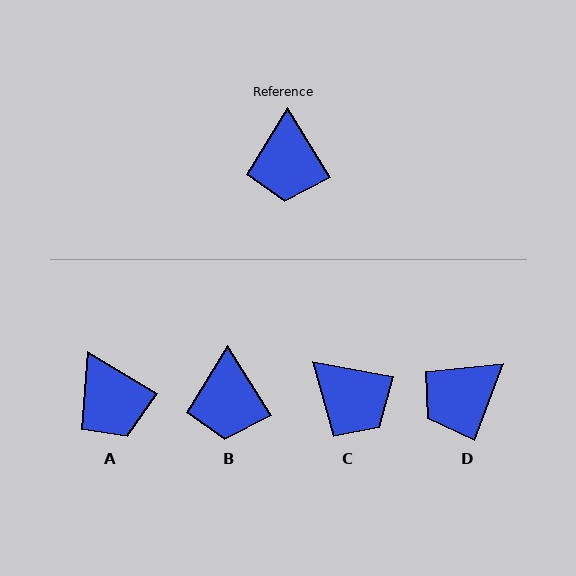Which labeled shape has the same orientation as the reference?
B.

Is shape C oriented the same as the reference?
No, it is off by about 47 degrees.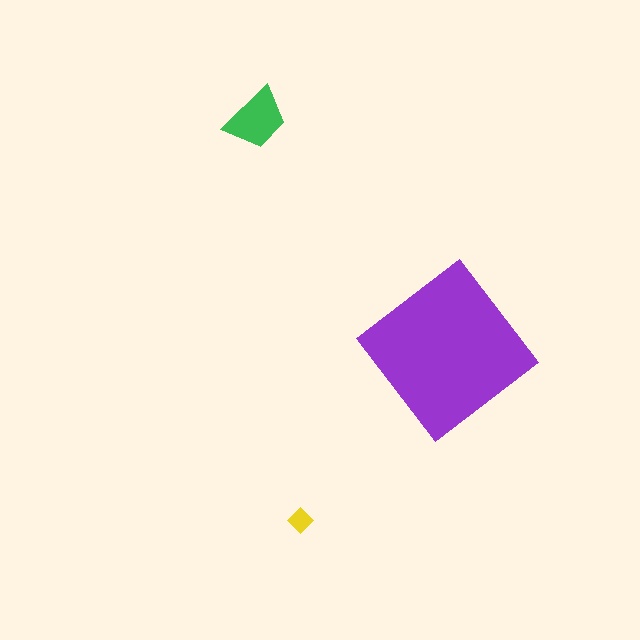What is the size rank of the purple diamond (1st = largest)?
1st.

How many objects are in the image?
There are 3 objects in the image.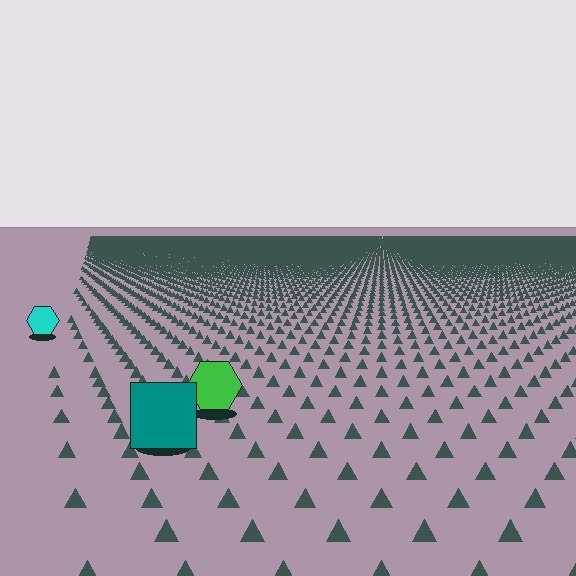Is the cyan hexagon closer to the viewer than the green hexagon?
No. The green hexagon is closer — you can tell from the texture gradient: the ground texture is coarser near it.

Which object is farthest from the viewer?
The cyan hexagon is farthest from the viewer. It appears smaller and the ground texture around it is denser.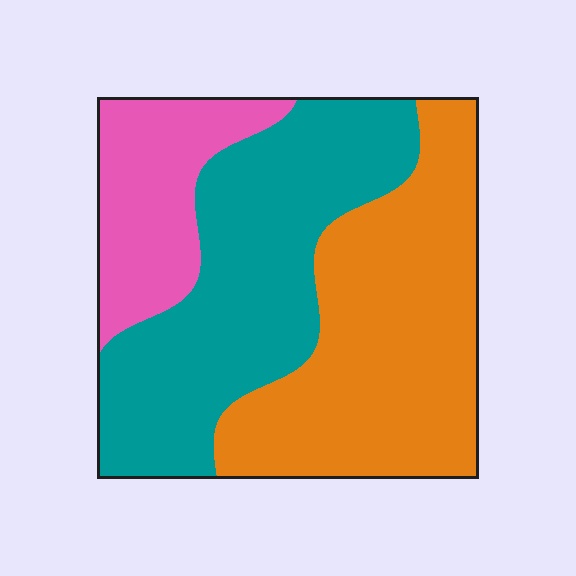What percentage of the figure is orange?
Orange covers around 40% of the figure.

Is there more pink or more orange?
Orange.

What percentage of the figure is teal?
Teal covers around 40% of the figure.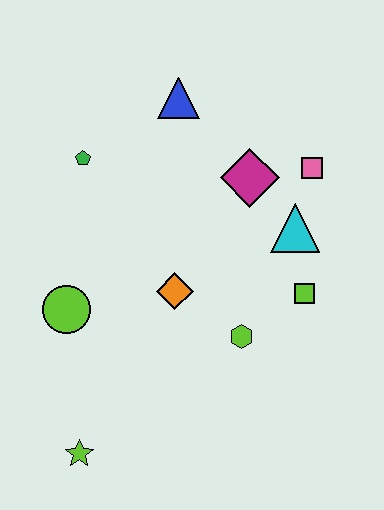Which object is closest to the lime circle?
The orange diamond is closest to the lime circle.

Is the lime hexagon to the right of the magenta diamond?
No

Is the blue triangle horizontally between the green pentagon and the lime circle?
No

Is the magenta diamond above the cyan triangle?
Yes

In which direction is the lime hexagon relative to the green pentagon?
The lime hexagon is below the green pentagon.